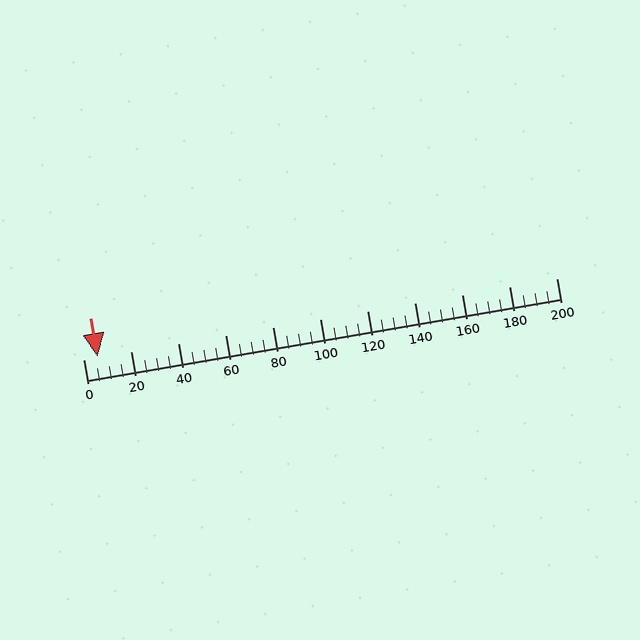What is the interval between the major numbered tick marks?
The major tick marks are spaced 20 units apart.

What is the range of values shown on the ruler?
The ruler shows values from 0 to 200.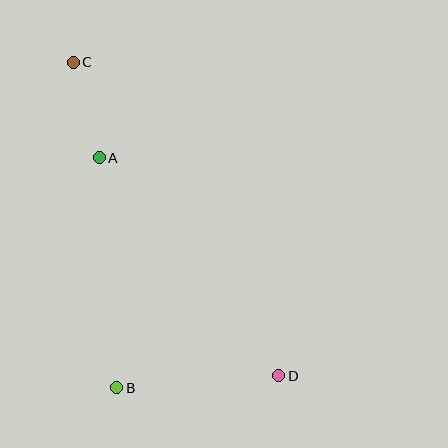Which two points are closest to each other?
Points A and C are closest to each other.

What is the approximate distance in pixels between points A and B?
The distance between A and B is approximately 231 pixels.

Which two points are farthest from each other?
Points C and D are farthest from each other.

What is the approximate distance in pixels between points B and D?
The distance between B and D is approximately 162 pixels.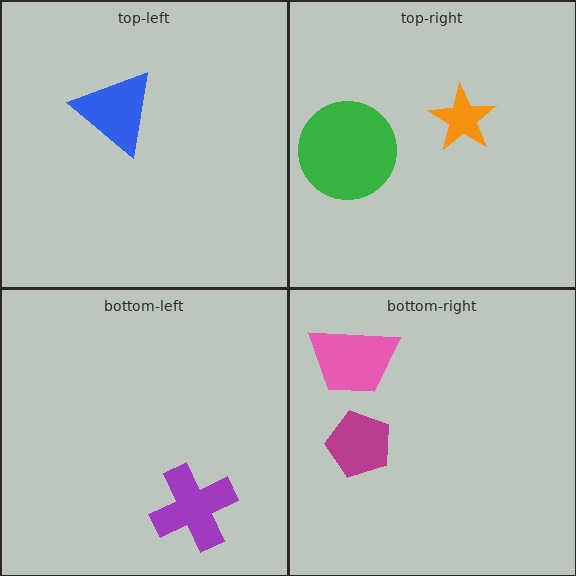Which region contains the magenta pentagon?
The bottom-right region.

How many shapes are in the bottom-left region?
1.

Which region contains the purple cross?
The bottom-left region.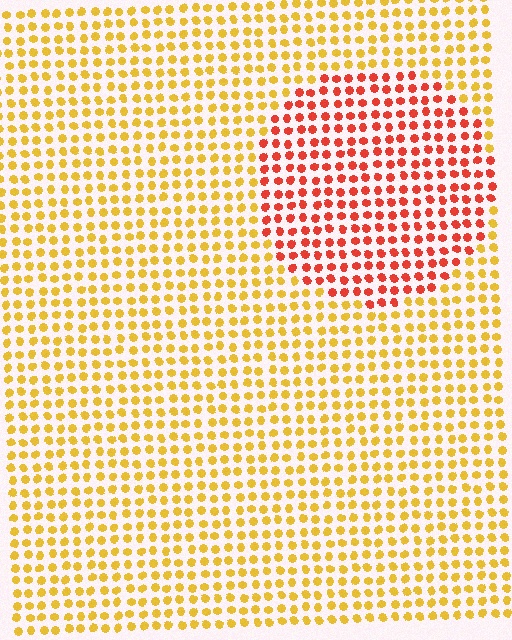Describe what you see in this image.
The image is filled with small yellow elements in a uniform arrangement. A circle-shaped region is visible where the elements are tinted to a slightly different hue, forming a subtle color boundary.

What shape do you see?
I see a circle.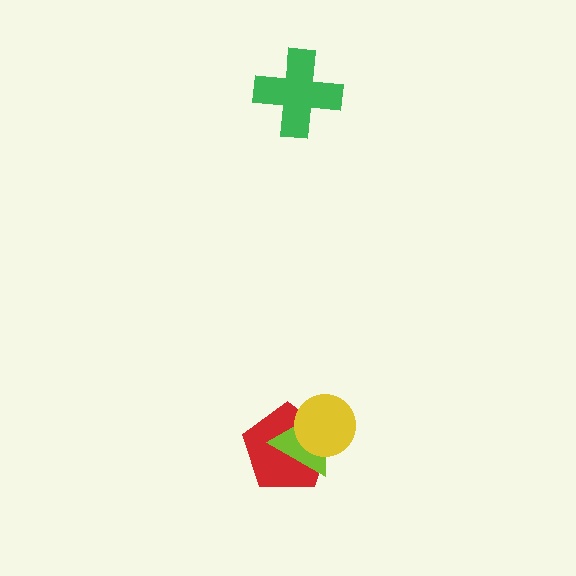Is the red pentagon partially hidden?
Yes, it is partially covered by another shape.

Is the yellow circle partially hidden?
No, no other shape covers it.